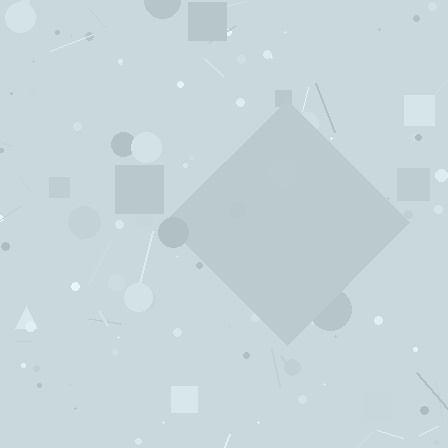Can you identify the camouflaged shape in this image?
The camouflaged shape is a diamond.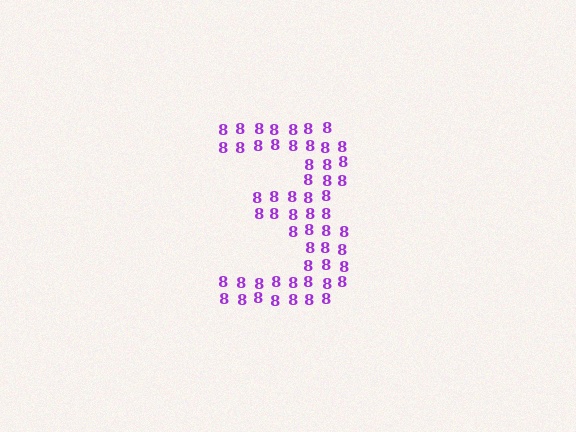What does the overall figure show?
The overall figure shows the digit 3.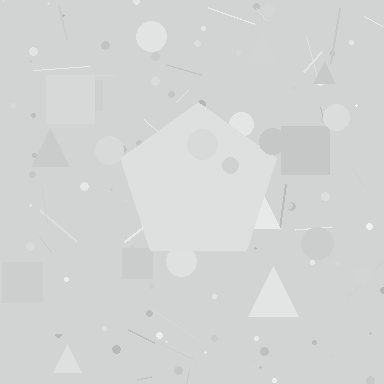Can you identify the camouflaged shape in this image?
The camouflaged shape is a pentagon.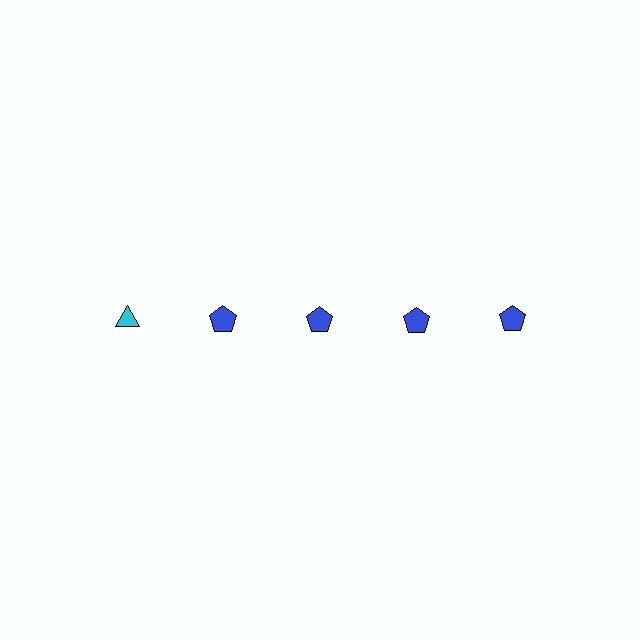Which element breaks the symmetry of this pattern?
The cyan triangle in the top row, leftmost column breaks the symmetry. All other shapes are blue pentagons.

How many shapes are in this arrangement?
There are 5 shapes arranged in a grid pattern.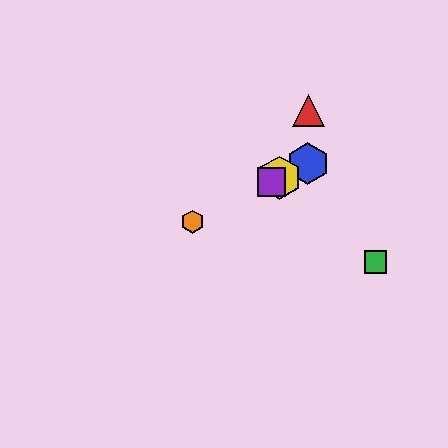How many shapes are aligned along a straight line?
4 shapes (the blue hexagon, the yellow hexagon, the purple square, the orange hexagon) are aligned along a straight line.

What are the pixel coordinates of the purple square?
The purple square is at (272, 182).